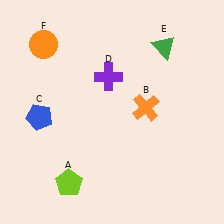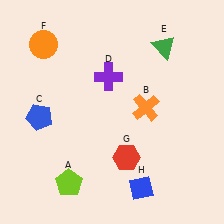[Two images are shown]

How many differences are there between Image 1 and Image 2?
There are 2 differences between the two images.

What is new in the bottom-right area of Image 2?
A red hexagon (G) was added in the bottom-right area of Image 2.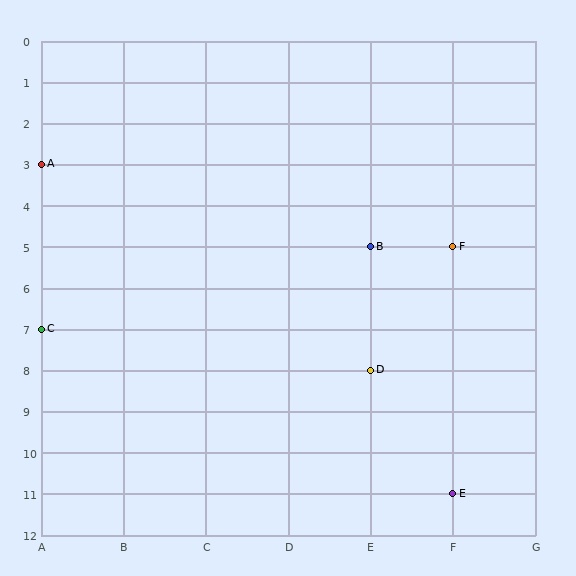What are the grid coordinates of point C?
Point C is at grid coordinates (A, 7).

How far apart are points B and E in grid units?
Points B and E are 1 column and 6 rows apart (about 6.1 grid units diagonally).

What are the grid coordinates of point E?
Point E is at grid coordinates (F, 11).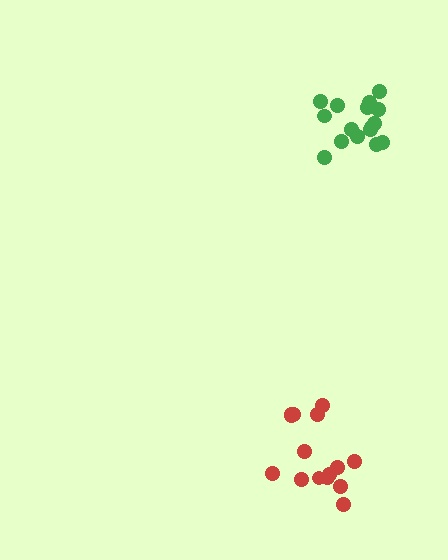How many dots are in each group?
Group 1: 15 dots, Group 2: 17 dots (32 total).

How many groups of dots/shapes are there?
There are 2 groups.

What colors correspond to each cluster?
The clusters are colored: red, green.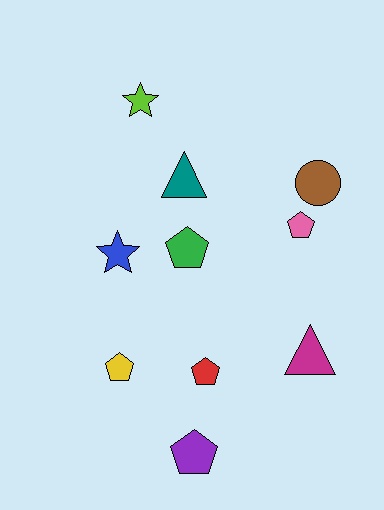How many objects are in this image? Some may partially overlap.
There are 10 objects.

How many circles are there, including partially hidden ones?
There is 1 circle.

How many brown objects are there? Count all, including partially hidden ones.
There is 1 brown object.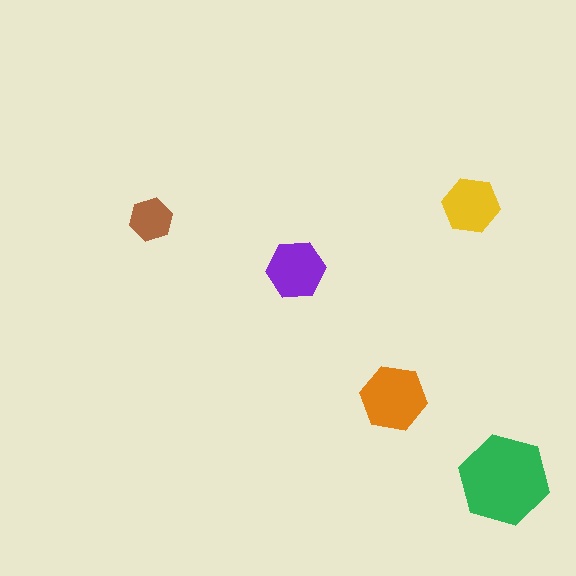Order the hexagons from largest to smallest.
the green one, the orange one, the purple one, the yellow one, the brown one.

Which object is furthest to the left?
The brown hexagon is leftmost.